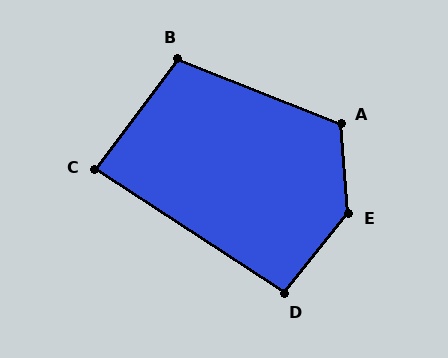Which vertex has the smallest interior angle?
C, at approximately 87 degrees.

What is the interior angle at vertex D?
Approximately 96 degrees (obtuse).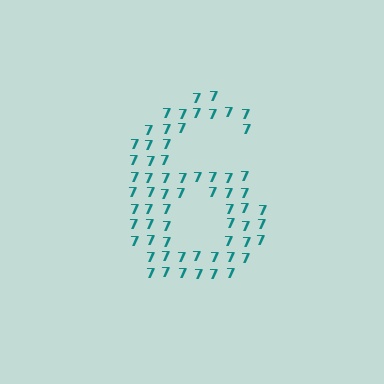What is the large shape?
The large shape is the digit 6.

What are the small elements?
The small elements are digit 7's.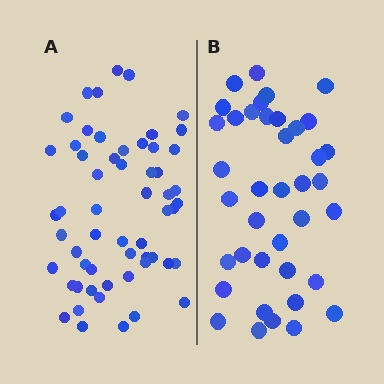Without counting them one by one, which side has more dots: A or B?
Region A (the left region) has more dots.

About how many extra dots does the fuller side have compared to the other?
Region A has approximately 20 more dots than region B.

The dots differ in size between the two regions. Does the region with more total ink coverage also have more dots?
No. Region B has more total ink coverage because its dots are larger, but region A actually contains more individual dots. Total area can be misleading — the number of items is what matters here.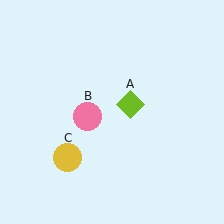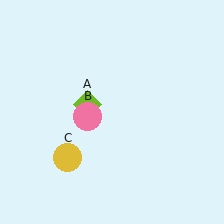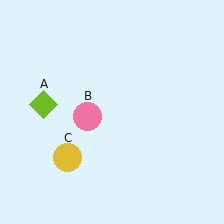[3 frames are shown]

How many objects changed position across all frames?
1 object changed position: lime diamond (object A).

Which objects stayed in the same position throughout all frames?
Pink circle (object B) and yellow circle (object C) remained stationary.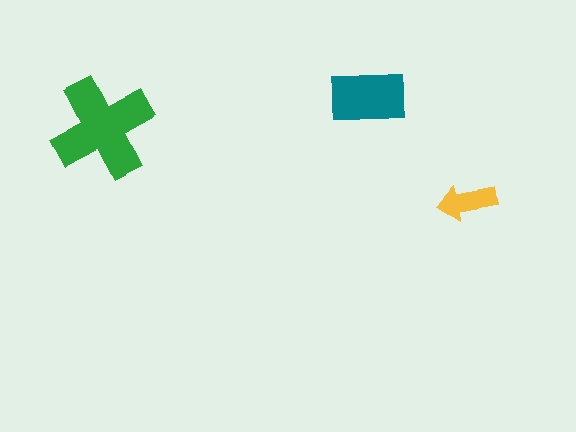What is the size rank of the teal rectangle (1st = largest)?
2nd.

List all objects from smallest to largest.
The yellow arrow, the teal rectangle, the green cross.